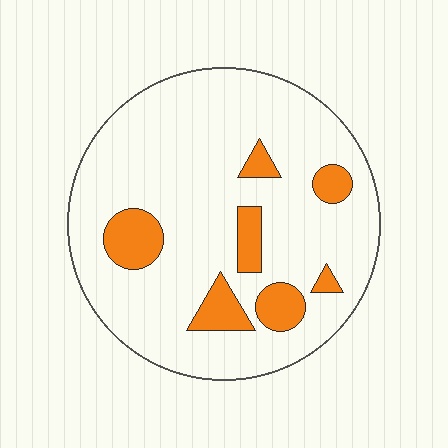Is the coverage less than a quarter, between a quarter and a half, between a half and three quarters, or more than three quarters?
Less than a quarter.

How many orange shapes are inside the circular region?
7.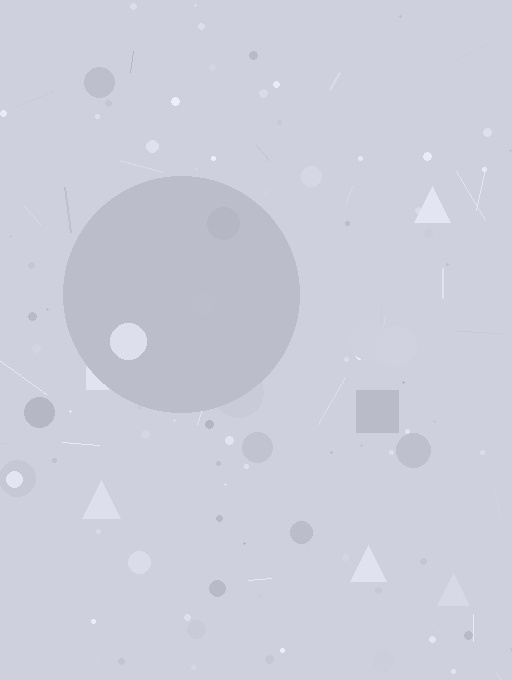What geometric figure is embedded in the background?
A circle is embedded in the background.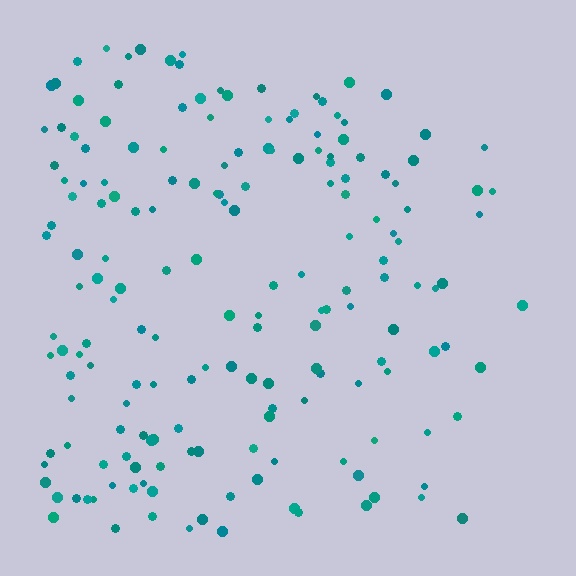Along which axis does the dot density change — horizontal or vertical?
Horizontal.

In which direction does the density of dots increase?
From right to left, with the left side densest.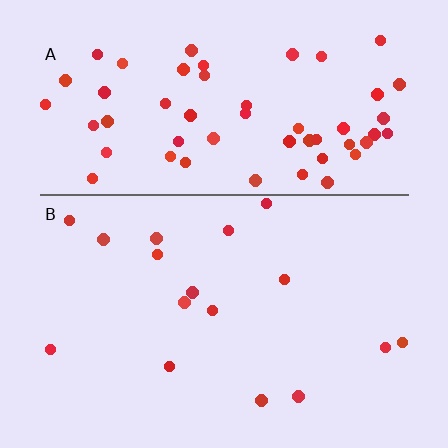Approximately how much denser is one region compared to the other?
Approximately 3.6× — region A over region B.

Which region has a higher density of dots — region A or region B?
A (the top).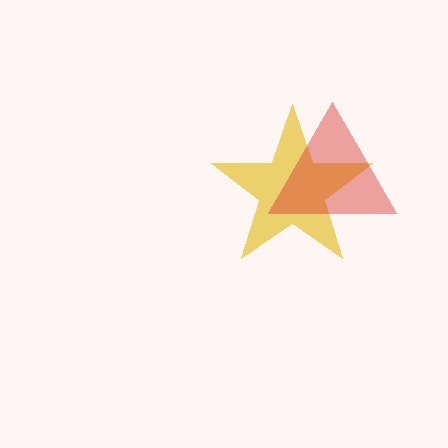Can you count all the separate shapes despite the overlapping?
Yes, there are 2 separate shapes.